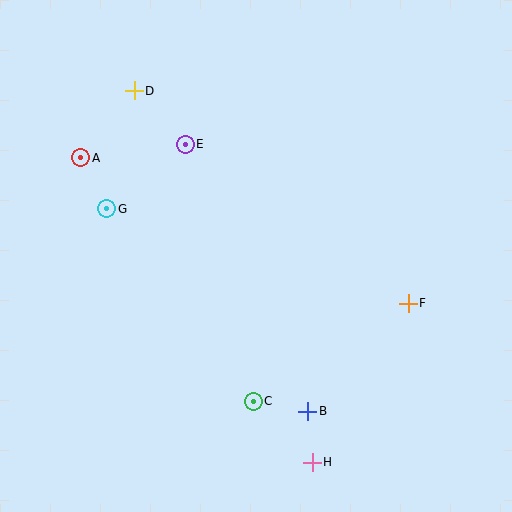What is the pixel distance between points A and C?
The distance between A and C is 298 pixels.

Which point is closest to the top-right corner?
Point F is closest to the top-right corner.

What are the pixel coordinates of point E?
Point E is at (185, 144).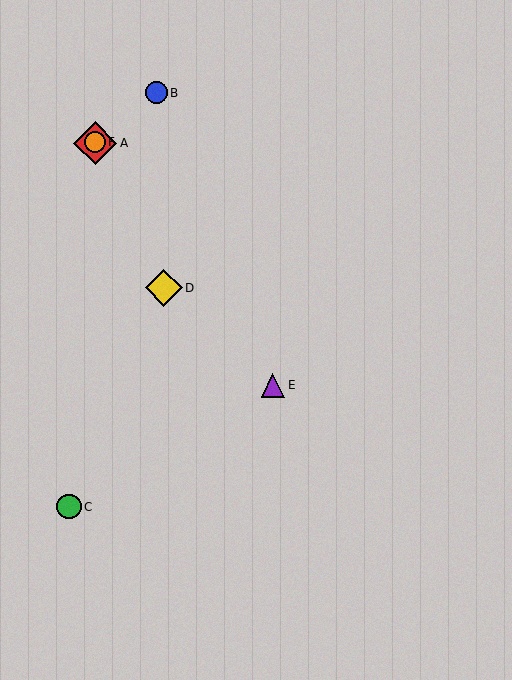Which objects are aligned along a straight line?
Objects A, E, F are aligned along a straight line.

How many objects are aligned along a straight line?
3 objects (A, E, F) are aligned along a straight line.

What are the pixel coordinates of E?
Object E is at (273, 385).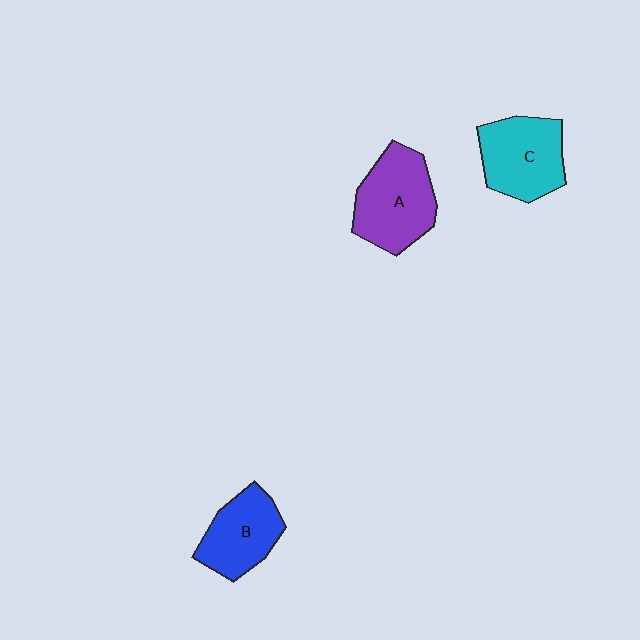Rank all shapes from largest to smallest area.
From largest to smallest: A (purple), C (cyan), B (blue).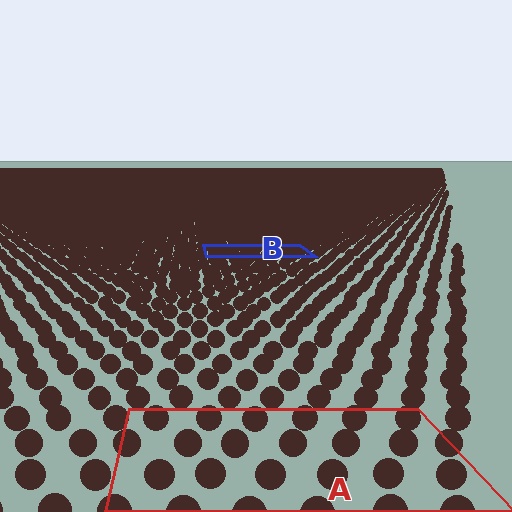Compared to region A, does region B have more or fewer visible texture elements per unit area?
Region B has more texture elements per unit area — they are packed more densely because it is farther away.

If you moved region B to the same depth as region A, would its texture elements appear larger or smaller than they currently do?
They would appear larger. At a closer depth, the same texture elements are projected at a bigger on-screen size.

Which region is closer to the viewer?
Region A is closer. The texture elements there are larger and more spread out.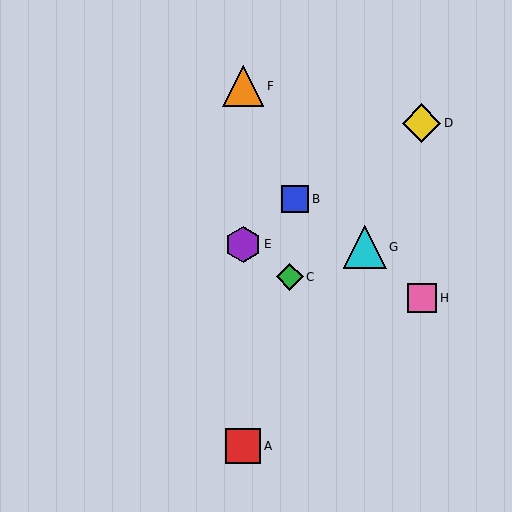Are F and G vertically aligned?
No, F is at x≈243 and G is at x≈365.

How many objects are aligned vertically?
3 objects (A, E, F) are aligned vertically.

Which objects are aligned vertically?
Objects A, E, F are aligned vertically.